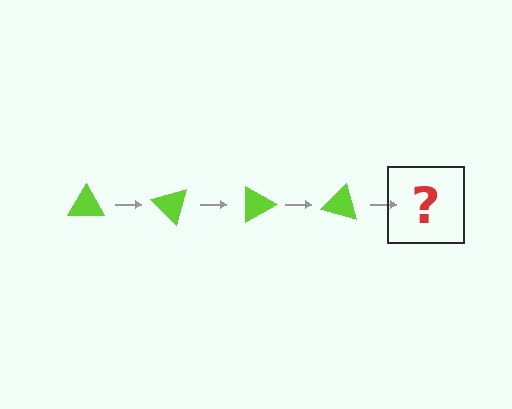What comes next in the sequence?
The next element should be a lime triangle rotated 180 degrees.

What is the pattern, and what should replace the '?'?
The pattern is that the triangle rotates 45 degrees each step. The '?' should be a lime triangle rotated 180 degrees.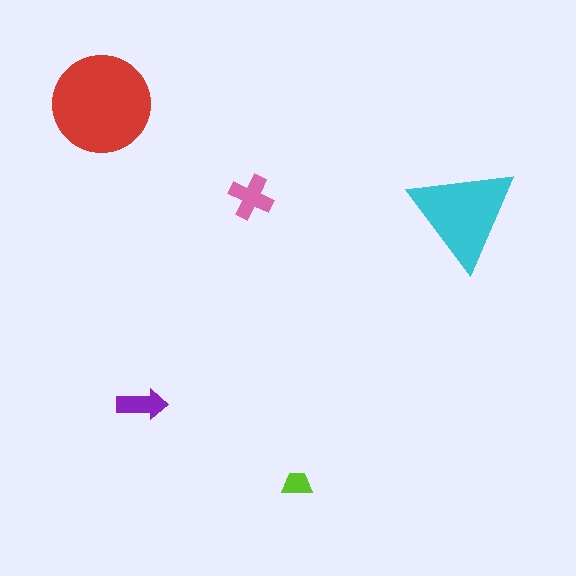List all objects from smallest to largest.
The lime trapezoid, the purple arrow, the pink cross, the cyan triangle, the red circle.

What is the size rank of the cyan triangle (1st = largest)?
2nd.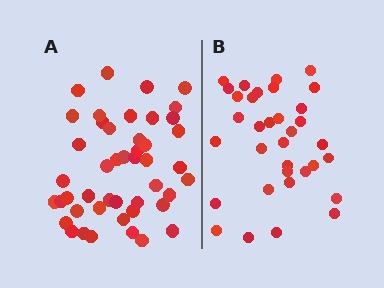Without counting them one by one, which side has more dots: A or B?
Region A (the left region) has more dots.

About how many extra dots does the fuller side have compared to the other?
Region A has roughly 12 or so more dots than region B.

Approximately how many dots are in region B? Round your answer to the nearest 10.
About 30 dots. (The exact count is 34, which rounds to 30.)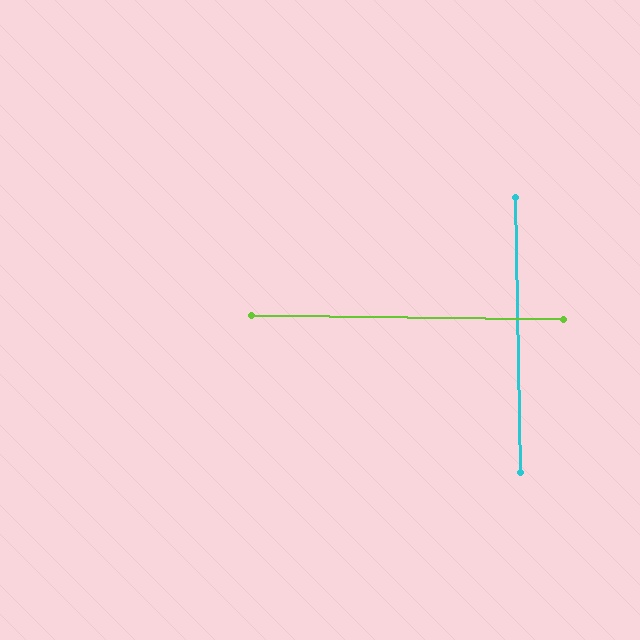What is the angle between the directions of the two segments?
Approximately 88 degrees.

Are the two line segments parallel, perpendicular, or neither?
Perpendicular — they meet at approximately 88°.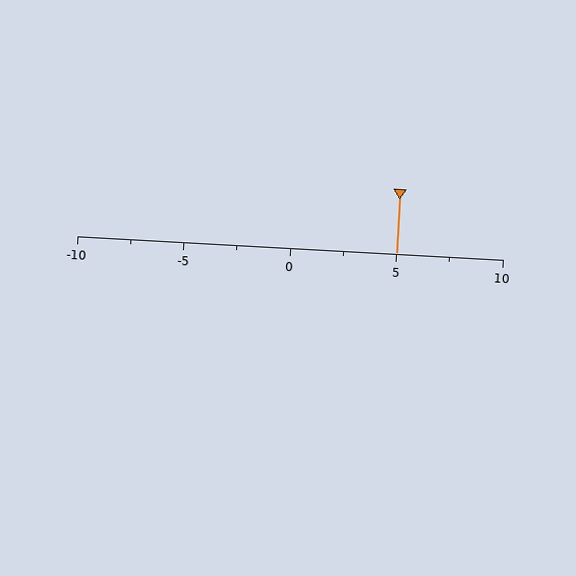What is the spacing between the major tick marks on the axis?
The major ticks are spaced 5 apart.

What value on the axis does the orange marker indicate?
The marker indicates approximately 5.